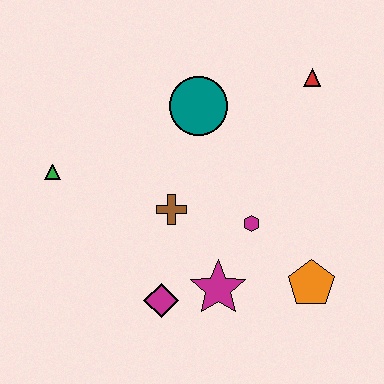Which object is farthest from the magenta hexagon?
The green triangle is farthest from the magenta hexagon.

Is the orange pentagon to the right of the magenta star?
Yes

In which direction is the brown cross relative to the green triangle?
The brown cross is to the right of the green triangle.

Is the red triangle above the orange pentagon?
Yes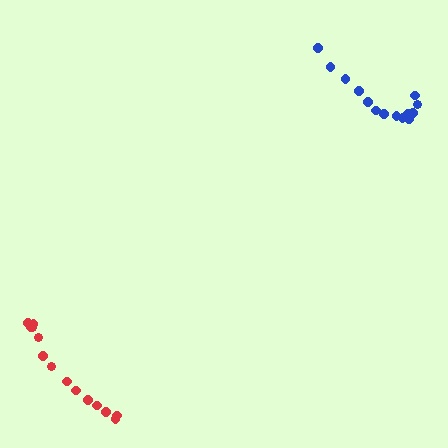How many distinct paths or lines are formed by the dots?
There are 2 distinct paths.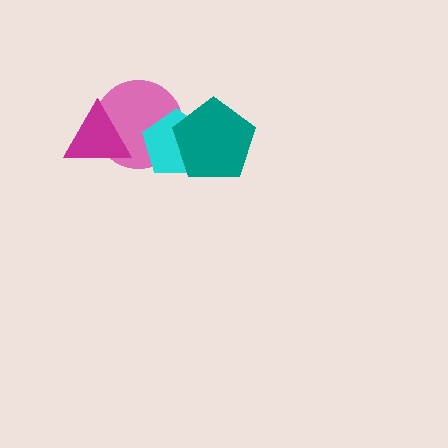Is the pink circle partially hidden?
Yes, it is partially covered by another shape.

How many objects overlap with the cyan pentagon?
2 objects overlap with the cyan pentagon.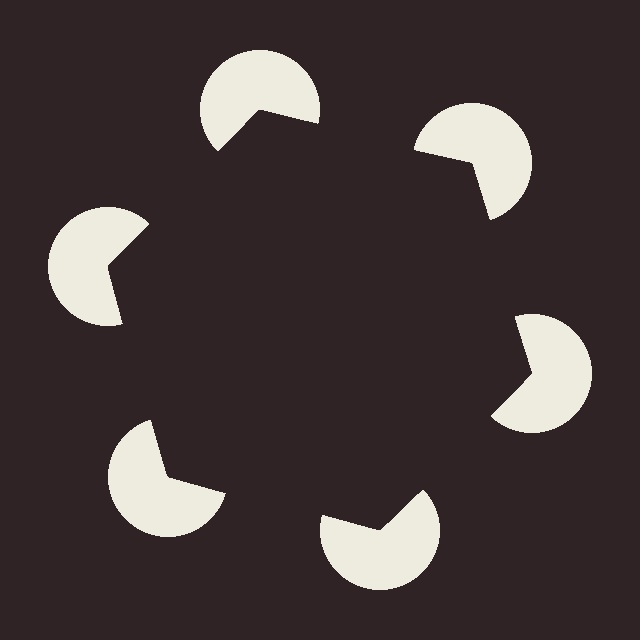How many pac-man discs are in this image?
There are 6 — one at each vertex of the illusory hexagon.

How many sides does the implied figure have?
6 sides.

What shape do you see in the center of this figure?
An illusory hexagon — its edges are inferred from the aligned wedge cuts in the pac-man discs, not physically drawn.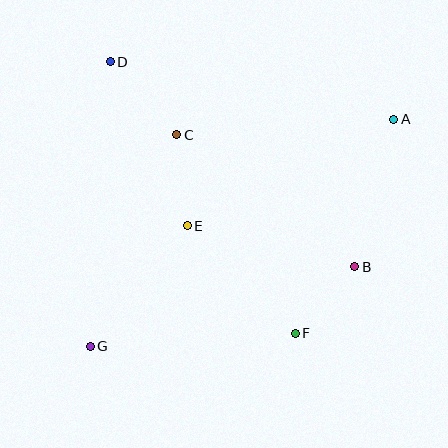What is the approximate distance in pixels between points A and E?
The distance between A and E is approximately 232 pixels.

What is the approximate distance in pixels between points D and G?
The distance between D and G is approximately 285 pixels.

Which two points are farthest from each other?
Points A and G are farthest from each other.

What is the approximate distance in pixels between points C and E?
The distance between C and E is approximately 91 pixels.